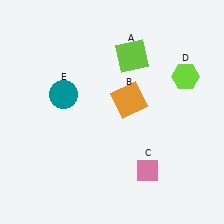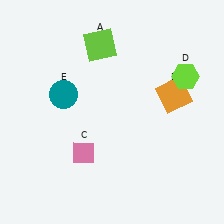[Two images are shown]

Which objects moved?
The objects that moved are: the lime square (A), the orange square (B), the pink diamond (C).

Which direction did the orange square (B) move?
The orange square (B) moved right.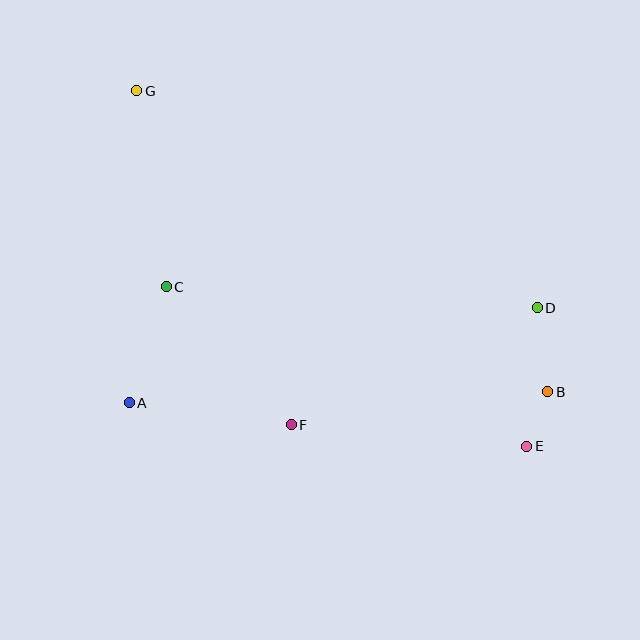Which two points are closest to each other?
Points B and E are closest to each other.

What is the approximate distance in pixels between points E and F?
The distance between E and F is approximately 236 pixels.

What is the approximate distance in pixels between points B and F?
The distance between B and F is approximately 258 pixels.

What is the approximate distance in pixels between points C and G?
The distance between C and G is approximately 198 pixels.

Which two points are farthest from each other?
Points E and G are farthest from each other.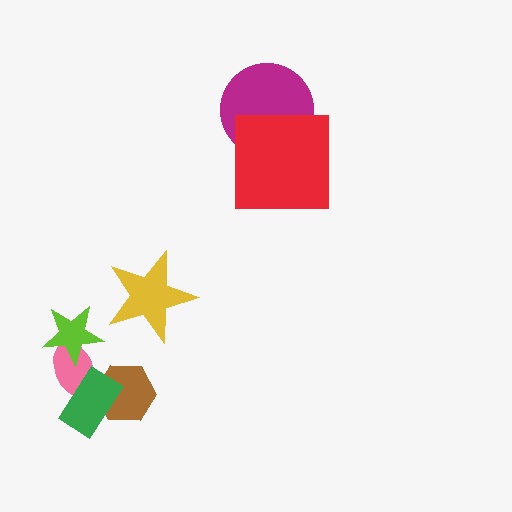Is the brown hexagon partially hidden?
Yes, it is partially covered by another shape.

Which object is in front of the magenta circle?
The red square is in front of the magenta circle.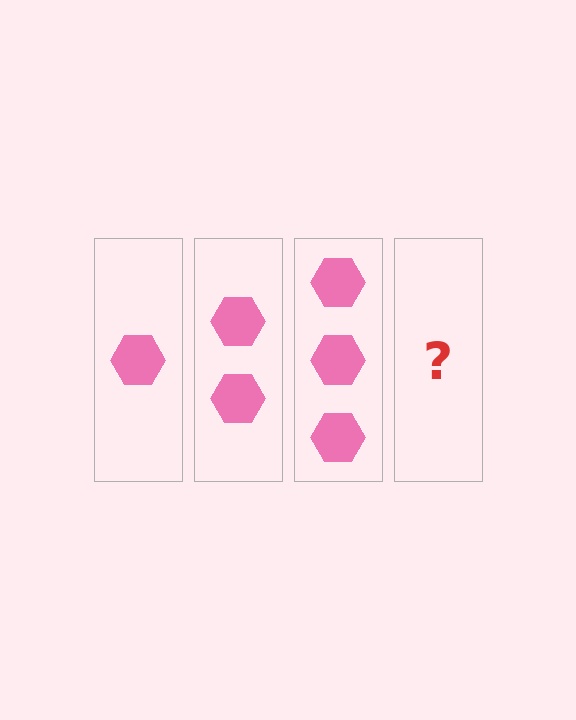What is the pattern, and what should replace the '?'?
The pattern is that each step adds one more hexagon. The '?' should be 4 hexagons.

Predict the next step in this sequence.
The next step is 4 hexagons.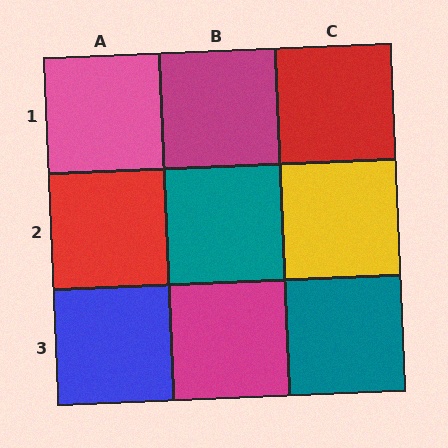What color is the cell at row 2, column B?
Teal.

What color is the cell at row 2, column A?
Red.